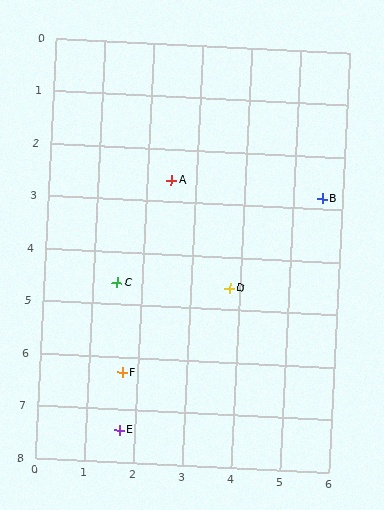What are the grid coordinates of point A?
Point A is at approximately (2.5, 2.6).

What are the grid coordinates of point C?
Point C is at approximately (1.5, 4.6).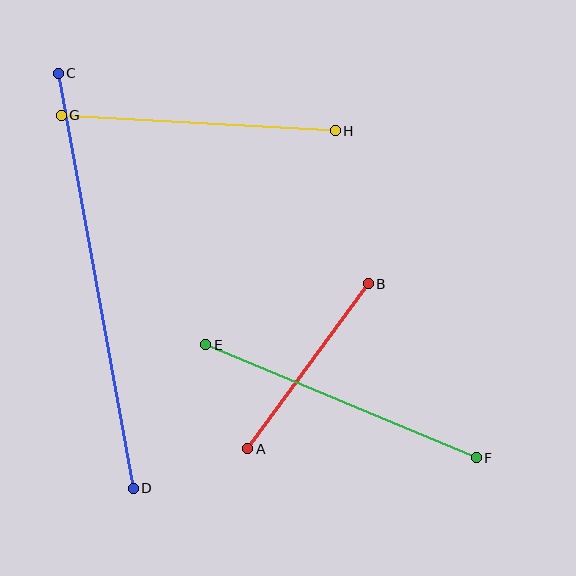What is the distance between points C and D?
The distance is approximately 422 pixels.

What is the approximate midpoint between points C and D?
The midpoint is at approximately (96, 281) pixels.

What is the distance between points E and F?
The distance is approximately 293 pixels.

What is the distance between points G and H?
The distance is approximately 275 pixels.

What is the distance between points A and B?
The distance is approximately 205 pixels.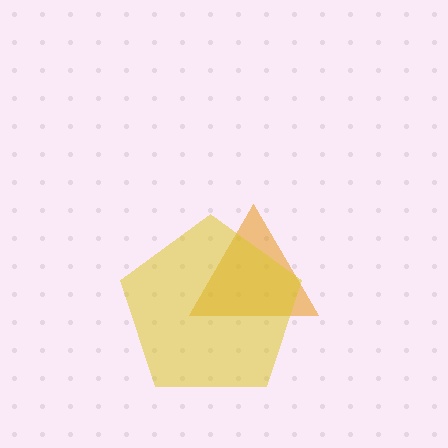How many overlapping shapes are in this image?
There are 2 overlapping shapes in the image.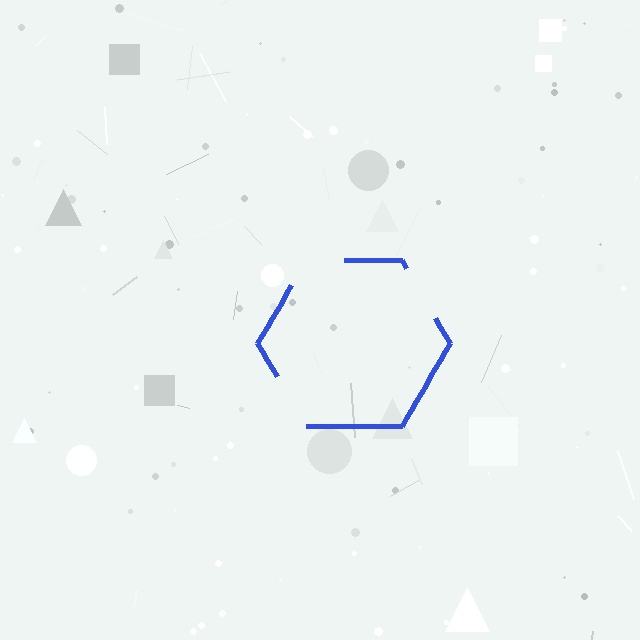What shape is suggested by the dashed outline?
The dashed outline suggests a hexagon.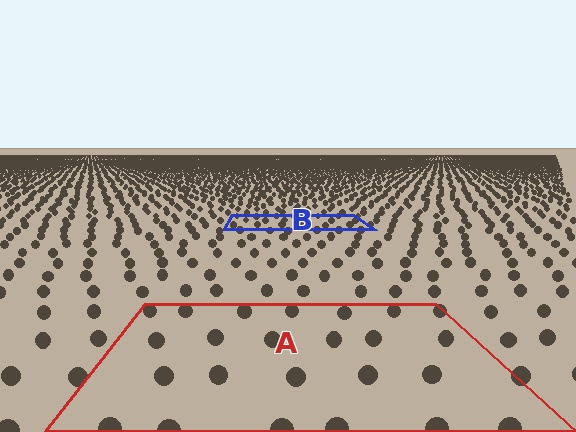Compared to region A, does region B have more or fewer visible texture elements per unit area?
Region B has more texture elements per unit area — they are packed more densely because it is farther away.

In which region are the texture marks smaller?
The texture marks are smaller in region B, because it is farther away.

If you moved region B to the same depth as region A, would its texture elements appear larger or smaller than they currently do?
They would appear larger. At a closer depth, the same texture elements are projected at a bigger on-screen size.